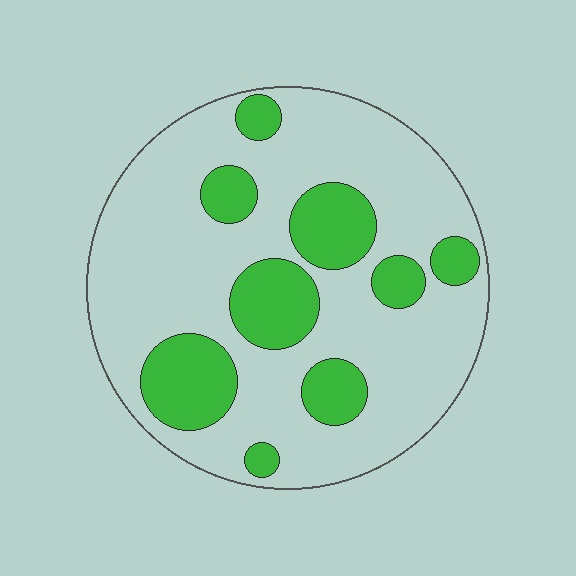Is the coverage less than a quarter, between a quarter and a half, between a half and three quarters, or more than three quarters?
Between a quarter and a half.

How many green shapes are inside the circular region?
9.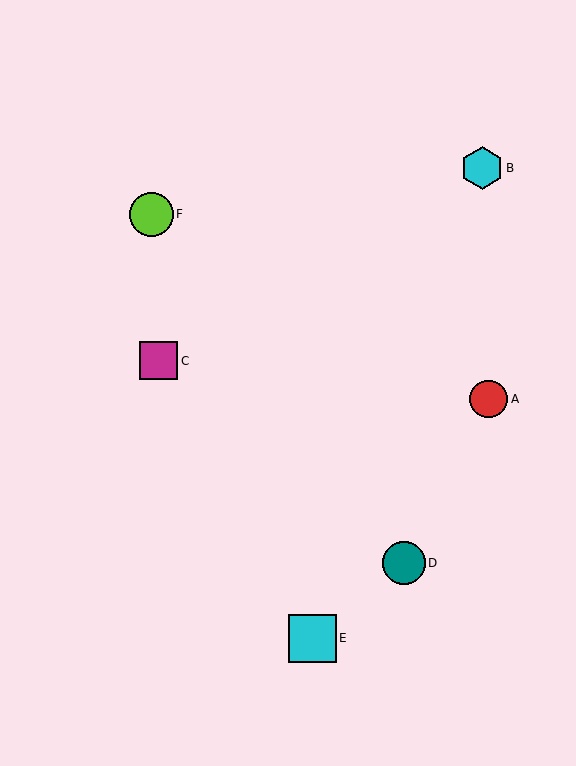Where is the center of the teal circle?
The center of the teal circle is at (404, 563).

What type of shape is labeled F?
Shape F is a lime circle.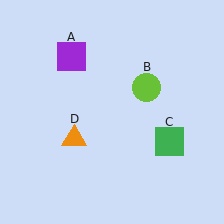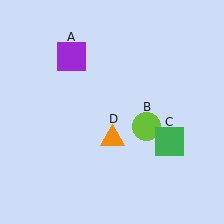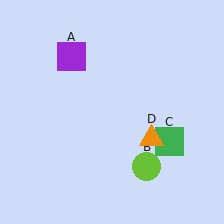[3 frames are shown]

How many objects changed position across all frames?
2 objects changed position: lime circle (object B), orange triangle (object D).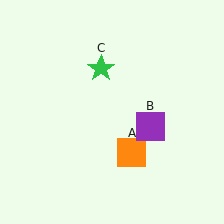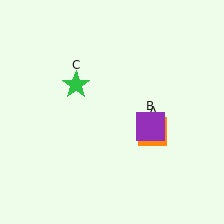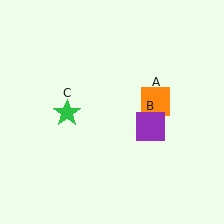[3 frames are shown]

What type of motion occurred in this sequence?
The orange square (object A), green star (object C) rotated counterclockwise around the center of the scene.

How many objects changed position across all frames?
2 objects changed position: orange square (object A), green star (object C).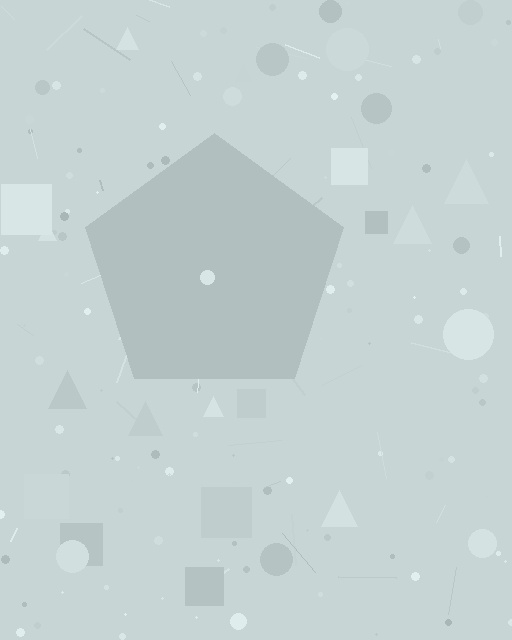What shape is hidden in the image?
A pentagon is hidden in the image.